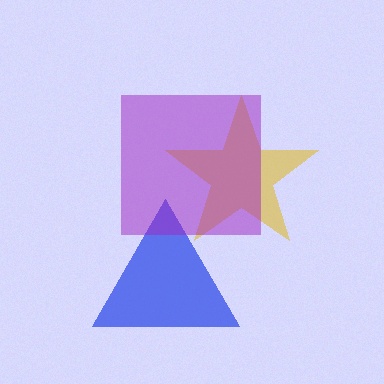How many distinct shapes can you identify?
There are 3 distinct shapes: a blue triangle, a yellow star, a purple square.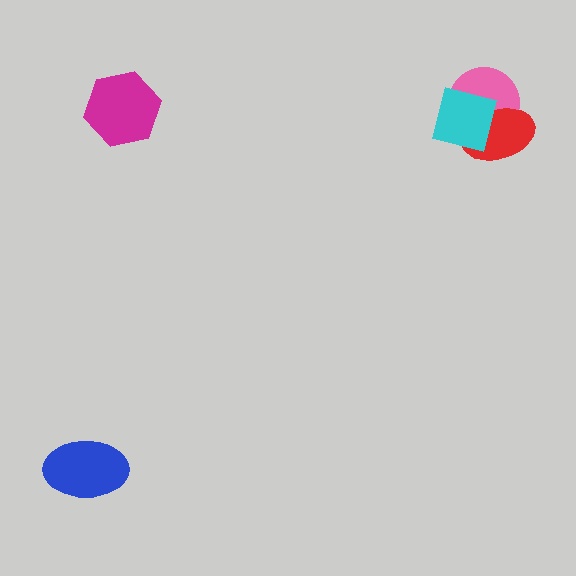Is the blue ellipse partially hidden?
No, no other shape covers it.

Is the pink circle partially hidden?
Yes, it is partially covered by another shape.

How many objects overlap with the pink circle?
2 objects overlap with the pink circle.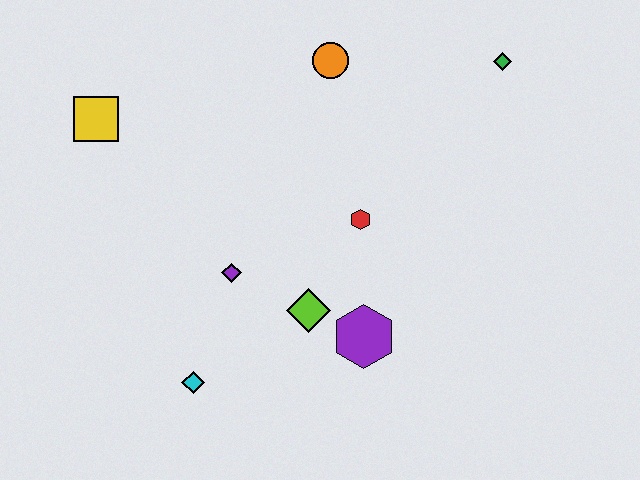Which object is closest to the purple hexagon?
The lime diamond is closest to the purple hexagon.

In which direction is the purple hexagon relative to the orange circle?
The purple hexagon is below the orange circle.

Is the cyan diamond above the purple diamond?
No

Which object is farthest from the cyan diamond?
The green diamond is farthest from the cyan diamond.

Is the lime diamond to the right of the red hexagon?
No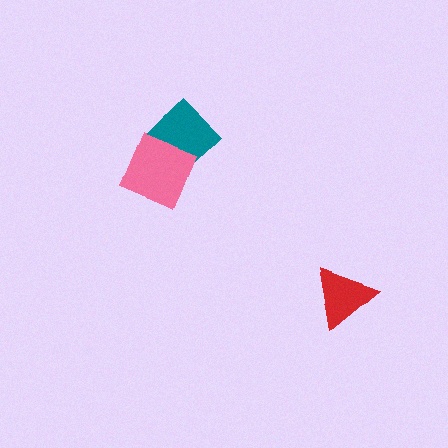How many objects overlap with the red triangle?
0 objects overlap with the red triangle.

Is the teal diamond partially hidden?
Yes, it is partially covered by another shape.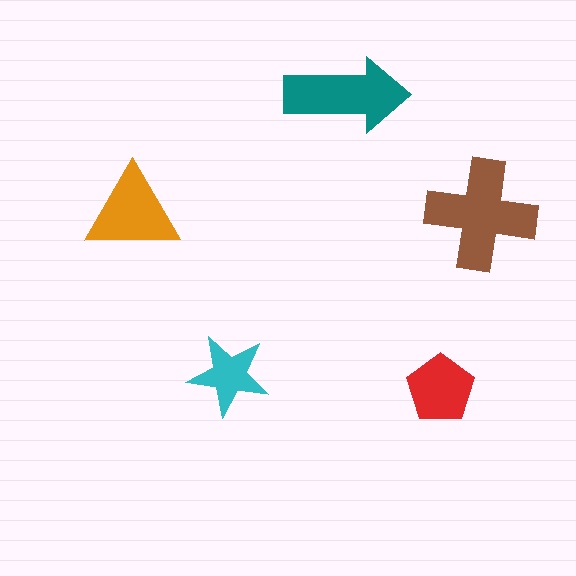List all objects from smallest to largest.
The cyan star, the red pentagon, the orange triangle, the teal arrow, the brown cross.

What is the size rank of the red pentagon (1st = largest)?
4th.